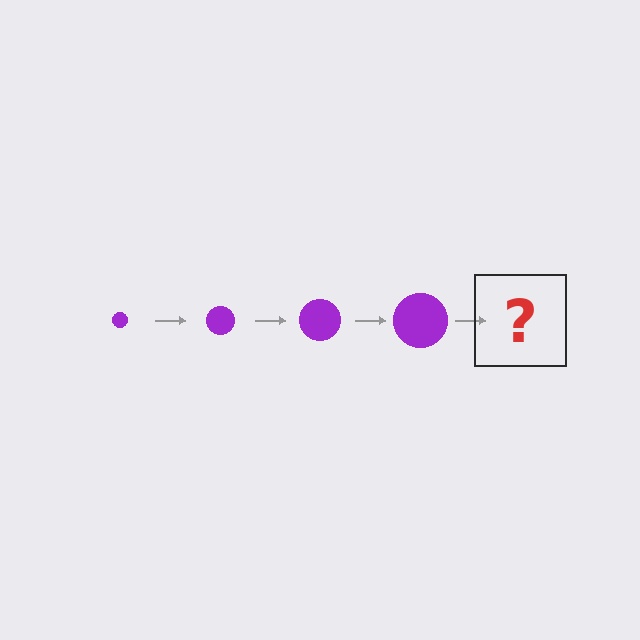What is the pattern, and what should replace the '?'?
The pattern is that the circle gets progressively larger each step. The '?' should be a purple circle, larger than the previous one.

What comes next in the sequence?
The next element should be a purple circle, larger than the previous one.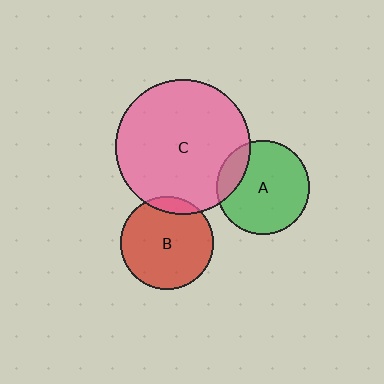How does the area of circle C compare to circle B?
Approximately 2.1 times.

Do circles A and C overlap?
Yes.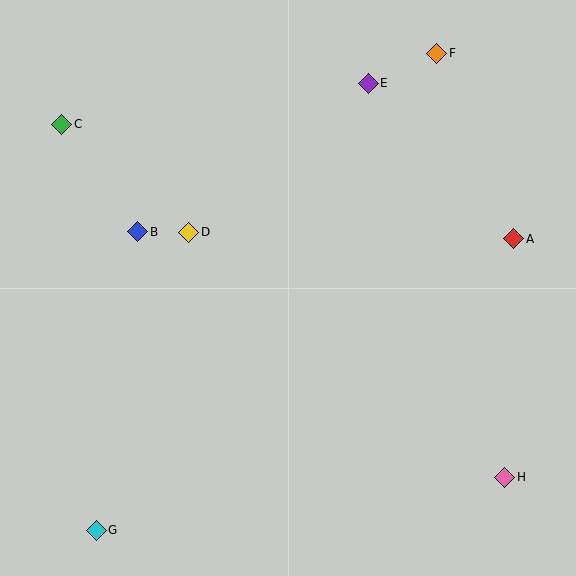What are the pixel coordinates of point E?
Point E is at (368, 83).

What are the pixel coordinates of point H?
Point H is at (505, 477).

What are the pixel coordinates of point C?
Point C is at (62, 124).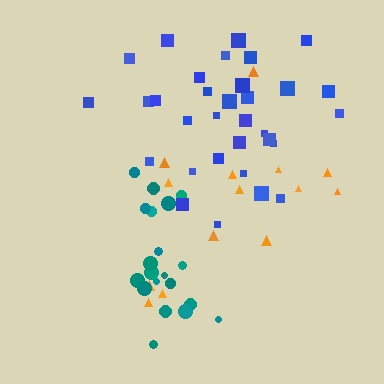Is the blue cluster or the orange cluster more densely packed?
Blue.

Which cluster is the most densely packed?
Teal.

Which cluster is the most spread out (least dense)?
Orange.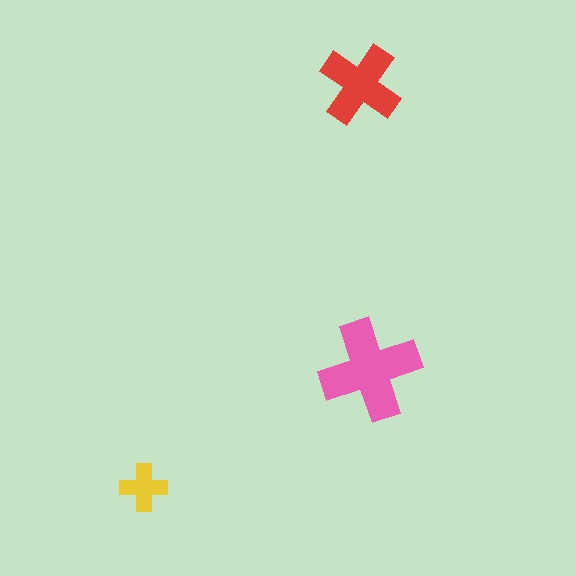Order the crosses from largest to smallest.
the pink one, the red one, the yellow one.